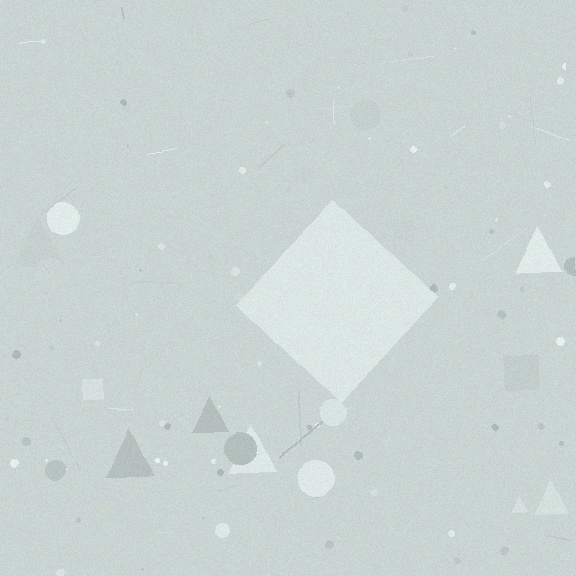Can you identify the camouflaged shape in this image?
The camouflaged shape is a diamond.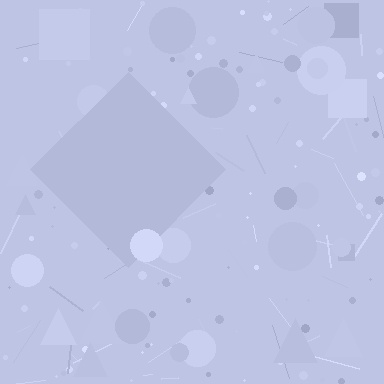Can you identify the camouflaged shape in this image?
The camouflaged shape is a diamond.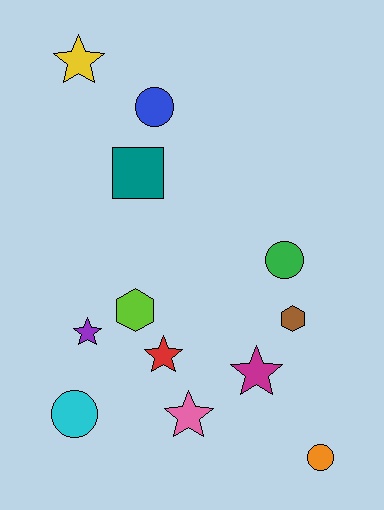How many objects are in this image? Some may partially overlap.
There are 12 objects.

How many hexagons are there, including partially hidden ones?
There are 2 hexagons.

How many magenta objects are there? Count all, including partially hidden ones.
There is 1 magenta object.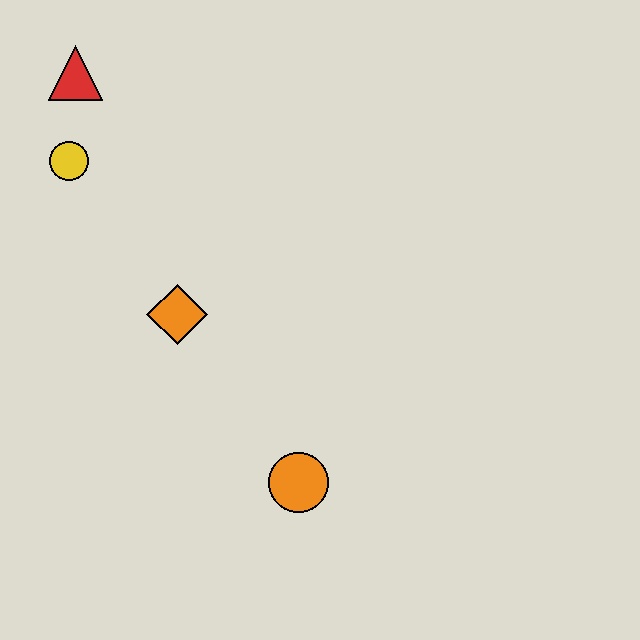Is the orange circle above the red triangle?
No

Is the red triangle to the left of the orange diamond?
Yes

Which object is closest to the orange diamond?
The yellow circle is closest to the orange diamond.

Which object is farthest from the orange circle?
The red triangle is farthest from the orange circle.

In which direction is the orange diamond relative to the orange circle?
The orange diamond is above the orange circle.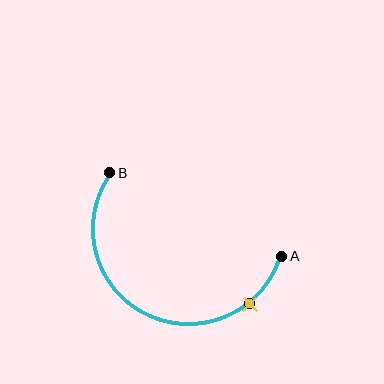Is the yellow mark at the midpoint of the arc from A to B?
No. The yellow mark lies on the arc but is closer to endpoint A. The arc midpoint would be at the point on the curve equidistant along the arc from both A and B.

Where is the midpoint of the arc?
The arc midpoint is the point on the curve farthest from the straight line joining A and B. It sits below that line.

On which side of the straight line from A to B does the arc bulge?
The arc bulges below the straight line connecting A and B.